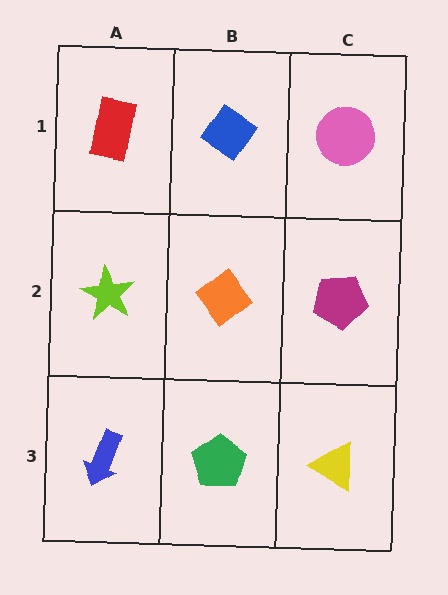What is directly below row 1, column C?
A magenta pentagon.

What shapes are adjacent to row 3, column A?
A lime star (row 2, column A), a green pentagon (row 3, column B).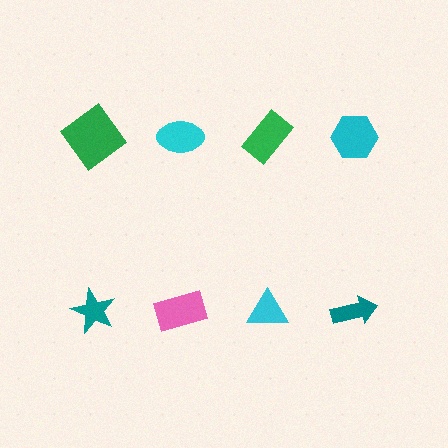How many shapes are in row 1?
4 shapes.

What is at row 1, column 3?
A green rectangle.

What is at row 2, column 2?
A pink rectangle.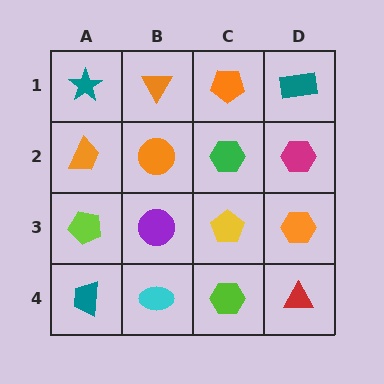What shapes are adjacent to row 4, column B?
A purple circle (row 3, column B), a teal trapezoid (row 4, column A), a lime hexagon (row 4, column C).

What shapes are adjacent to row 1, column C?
A green hexagon (row 2, column C), an orange triangle (row 1, column B), a teal rectangle (row 1, column D).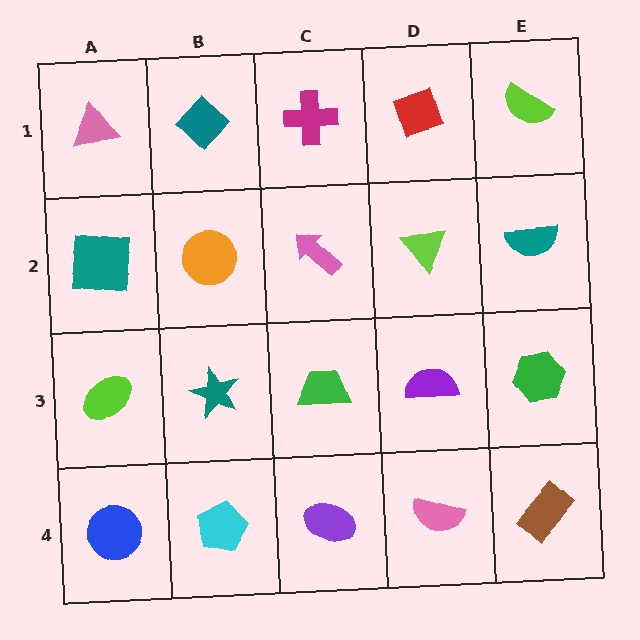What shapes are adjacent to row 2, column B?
A teal diamond (row 1, column B), a teal star (row 3, column B), a teal square (row 2, column A), a pink arrow (row 2, column C).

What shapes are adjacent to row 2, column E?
A lime semicircle (row 1, column E), a green hexagon (row 3, column E), a lime triangle (row 2, column D).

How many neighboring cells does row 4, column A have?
2.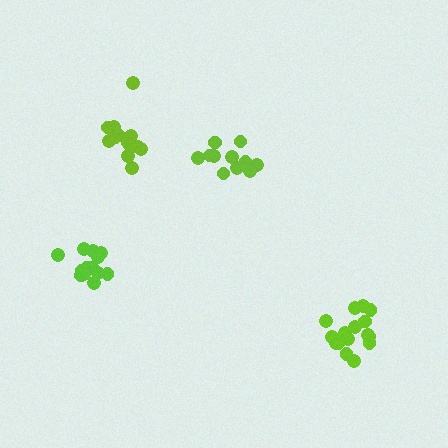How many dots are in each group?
Group 1: 17 dots, Group 2: 13 dots, Group 3: 11 dots, Group 4: 13 dots (54 total).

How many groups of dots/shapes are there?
There are 4 groups.